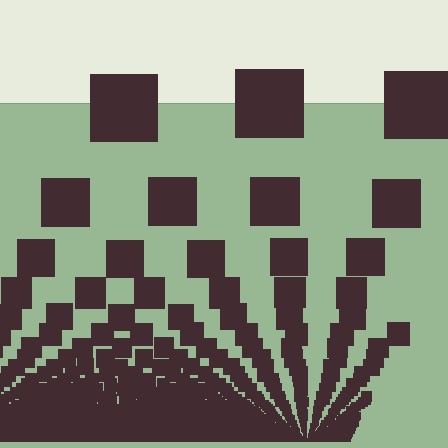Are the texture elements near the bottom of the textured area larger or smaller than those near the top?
Smaller. The gradient is inverted — elements near the bottom are smaller and denser.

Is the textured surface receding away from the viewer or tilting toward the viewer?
The surface appears to tilt toward the viewer. Texture elements get larger and sparser toward the top.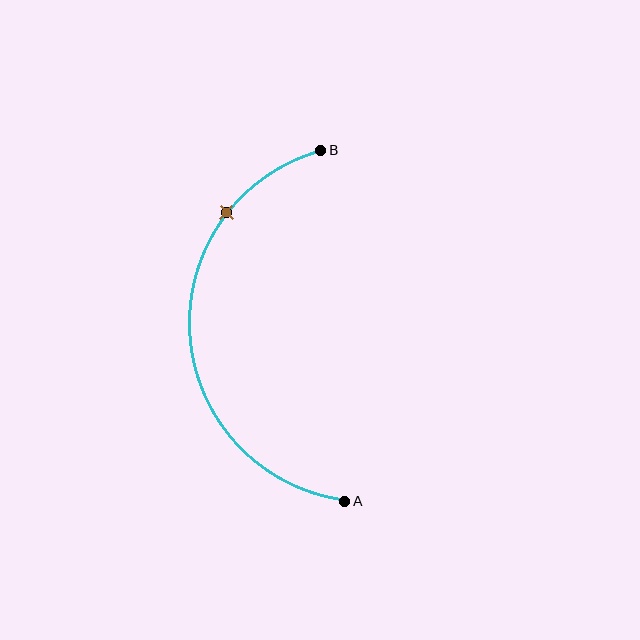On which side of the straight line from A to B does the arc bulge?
The arc bulges to the left of the straight line connecting A and B.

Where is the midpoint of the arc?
The arc midpoint is the point on the curve farthest from the straight line joining A and B. It sits to the left of that line.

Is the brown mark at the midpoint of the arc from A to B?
No. The brown mark lies on the arc but is closer to endpoint B. The arc midpoint would be at the point on the curve equidistant along the arc from both A and B.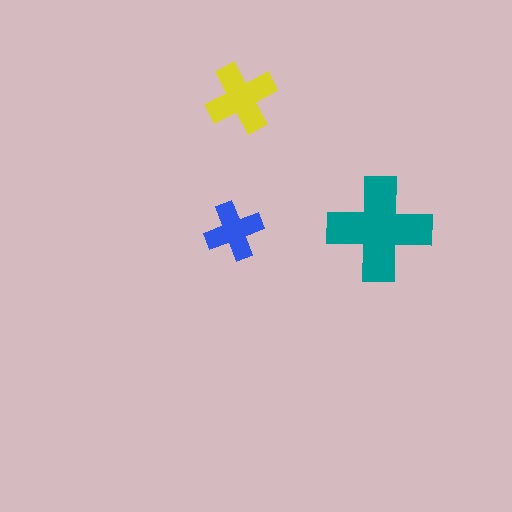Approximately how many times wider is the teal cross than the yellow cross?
About 1.5 times wider.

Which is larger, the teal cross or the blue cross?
The teal one.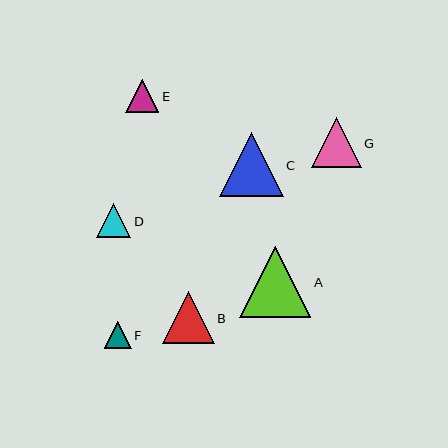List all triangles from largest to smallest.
From largest to smallest: A, C, B, G, D, E, F.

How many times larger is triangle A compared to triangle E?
Triangle A is approximately 2.2 times the size of triangle E.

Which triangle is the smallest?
Triangle F is the smallest with a size of approximately 27 pixels.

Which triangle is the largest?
Triangle A is the largest with a size of approximately 71 pixels.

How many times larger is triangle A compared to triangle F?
Triangle A is approximately 2.7 times the size of triangle F.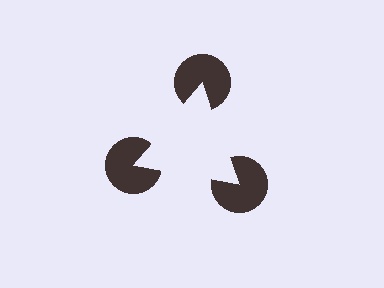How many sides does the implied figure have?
3 sides.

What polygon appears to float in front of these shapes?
An illusory triangle — its edges are inferred from the aligned wedge cuts in the pac-man discs, not physically drawn.